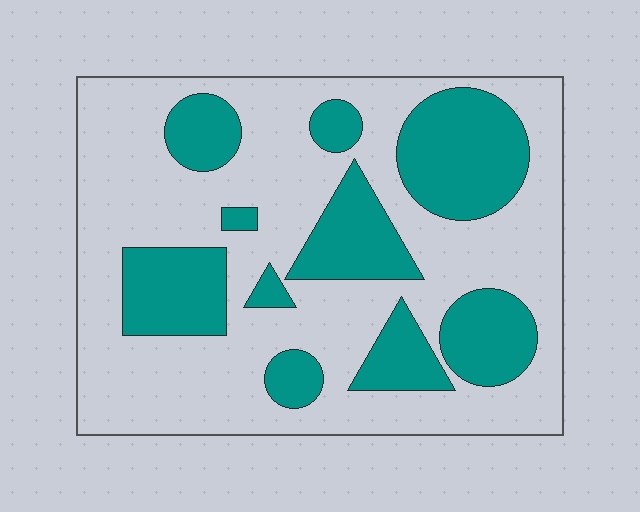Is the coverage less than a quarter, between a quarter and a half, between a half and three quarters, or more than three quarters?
Between a quarter and a half.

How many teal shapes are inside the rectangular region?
10.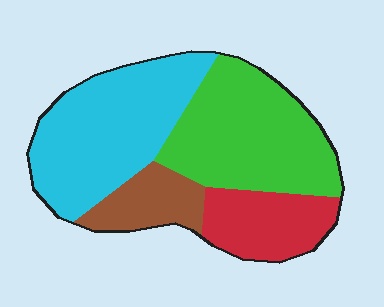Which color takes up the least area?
Brown, at roughly 10%.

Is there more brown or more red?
Red.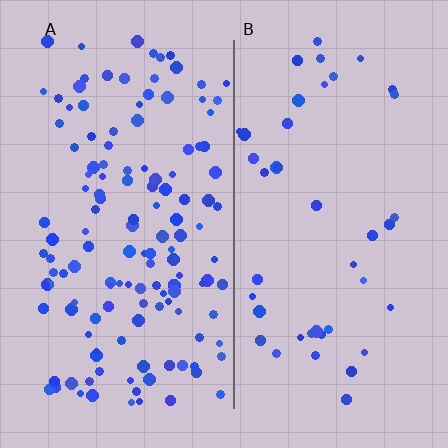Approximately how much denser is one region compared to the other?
Approximately 3.3× — region A over region B.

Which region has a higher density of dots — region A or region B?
A (the left).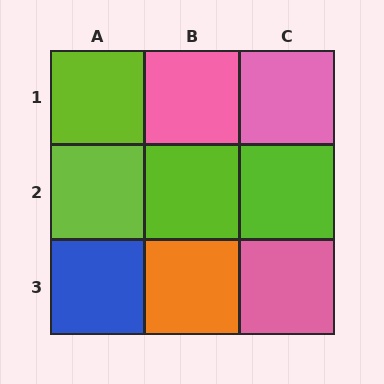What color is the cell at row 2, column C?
Lime.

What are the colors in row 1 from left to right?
Lime, pink, pink.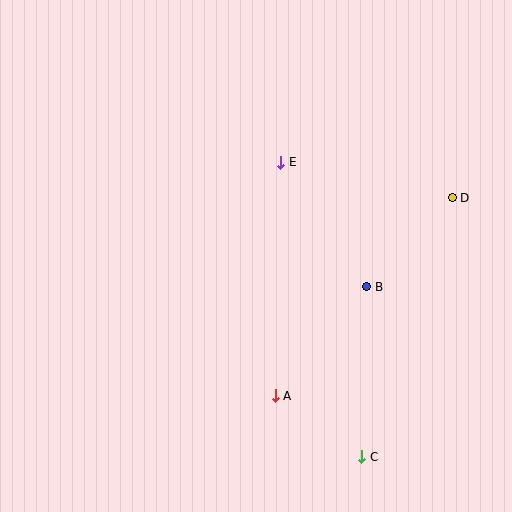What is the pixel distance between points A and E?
The distance between A and E is 233 pixels.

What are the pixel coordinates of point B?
Point B is at (367, 287).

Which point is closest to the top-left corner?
Point E is closest to the top-left corner.